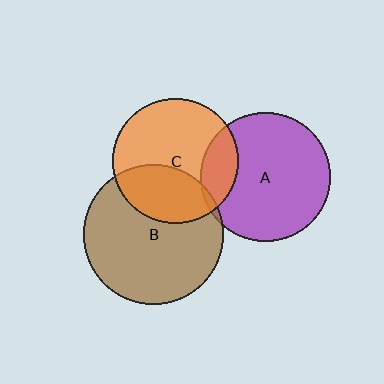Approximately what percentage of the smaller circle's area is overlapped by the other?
Approximately 35%.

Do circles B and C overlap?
Yes.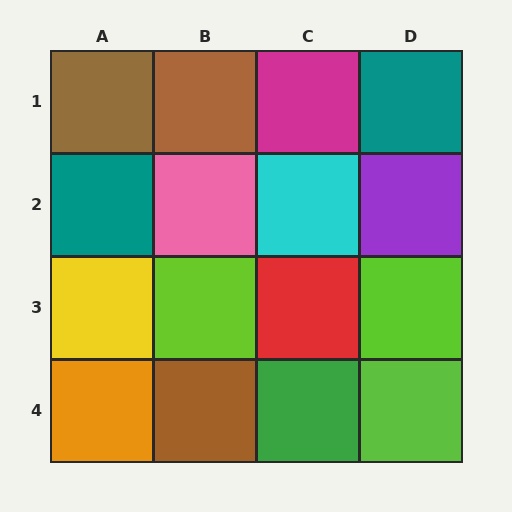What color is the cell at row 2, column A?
Teal.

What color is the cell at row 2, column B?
Pink.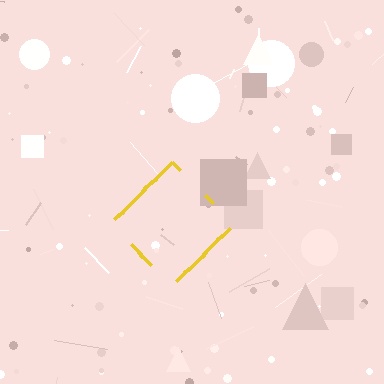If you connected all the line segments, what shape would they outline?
They would outline a diamond.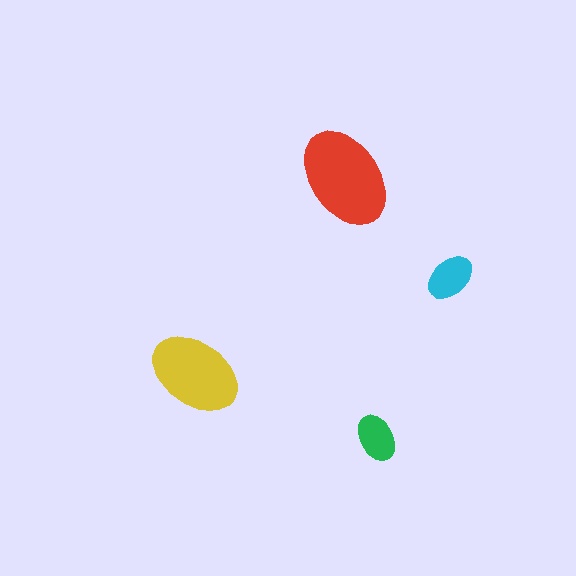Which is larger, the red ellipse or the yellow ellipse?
The red one.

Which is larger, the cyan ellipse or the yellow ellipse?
The yellow one.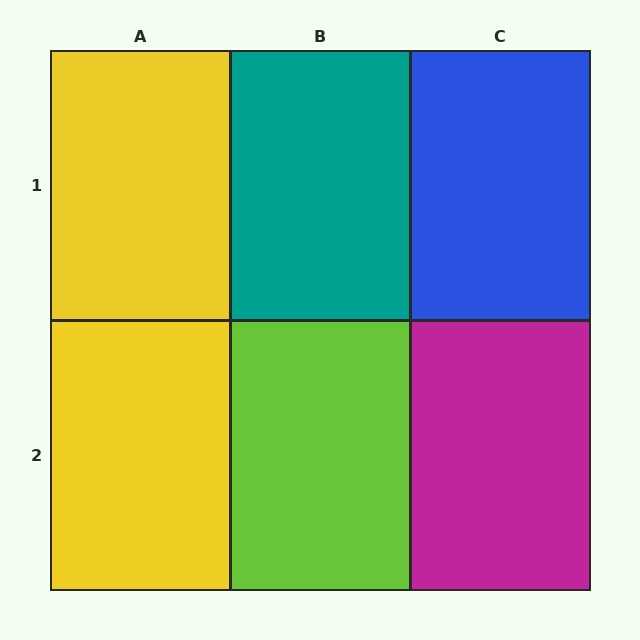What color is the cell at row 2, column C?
Magenta.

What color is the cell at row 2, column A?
Yellow.